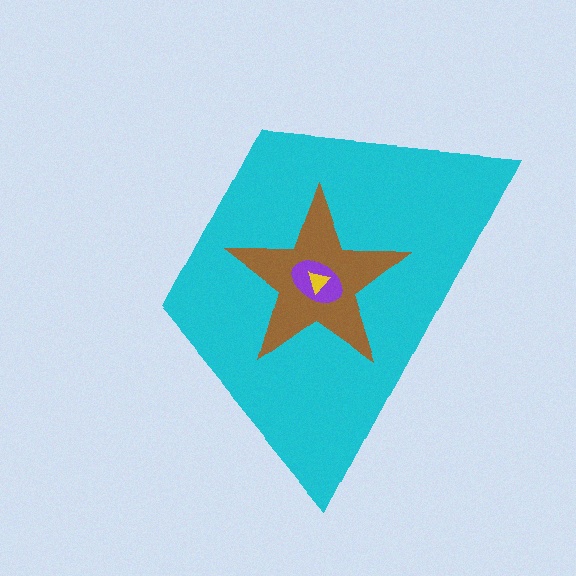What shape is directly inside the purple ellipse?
The yellow triangle.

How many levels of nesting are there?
4.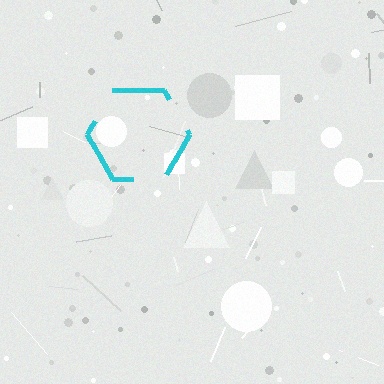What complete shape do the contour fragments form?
The contour fragments form a hexagon.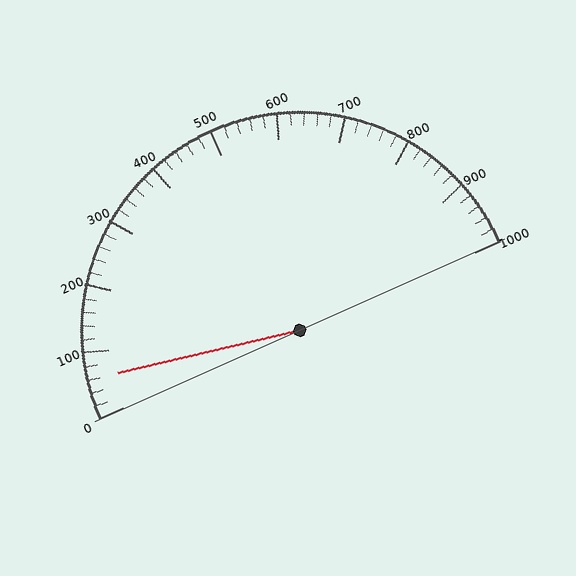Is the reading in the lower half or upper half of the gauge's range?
The reading is in the lower half of the range (0 to 1000).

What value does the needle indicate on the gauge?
The needle indicates approximately 60.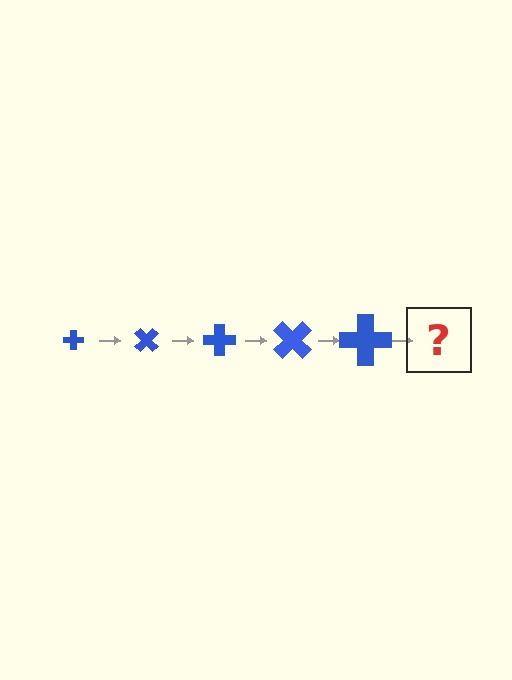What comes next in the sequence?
The next element should be a cross, larger than the previous one and rotated 225 degrees from the start.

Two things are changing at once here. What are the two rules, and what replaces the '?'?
The two rules are that the cross grows larger each step and it rotates 45 degrees each step. The '?' should be a cross, larger than the previous one and rotated 225 degrees from the start.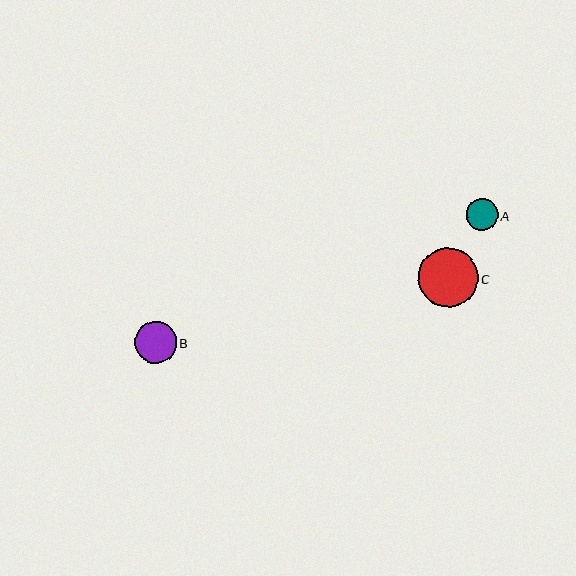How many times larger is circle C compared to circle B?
Circle C is approximately 1.4 times the size of circle B.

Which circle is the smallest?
Circle A is the smallest with a size of approximately 31 pixels.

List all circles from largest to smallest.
From largest to smallest: C, B, A.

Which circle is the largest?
Circle C is the largest with a size of approximately 59 pixels.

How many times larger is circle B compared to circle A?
Circle B is approximately 1.3 times the size of circle A.